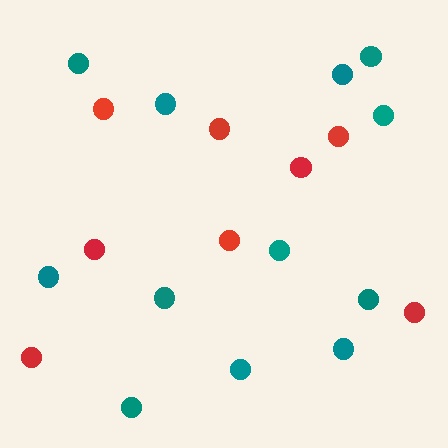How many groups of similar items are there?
There are 2 groups: one group of teal circles (12) and one group of red circles (8).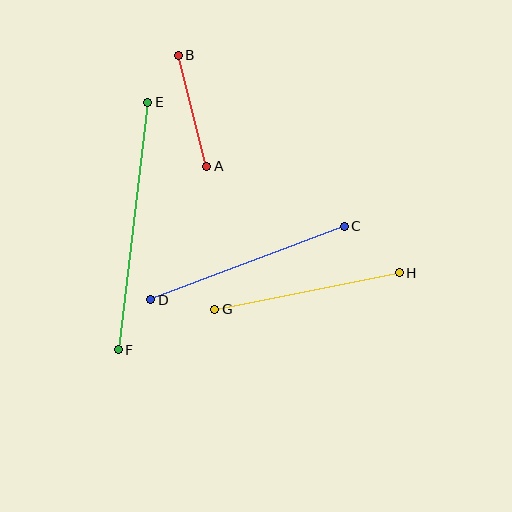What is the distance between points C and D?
The distance is approximately 207 pixels.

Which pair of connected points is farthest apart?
Points E and F are farthest apart.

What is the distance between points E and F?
The distance is approximately 249 pixels.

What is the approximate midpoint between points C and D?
The midpoint is at approximately (247, 263) pixels.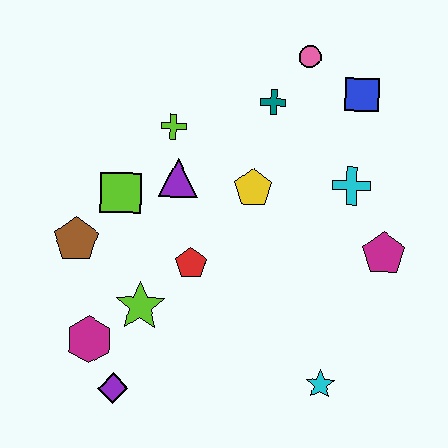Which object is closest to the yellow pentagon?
The purple triangle is closest to the yellow pentagon.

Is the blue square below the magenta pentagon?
No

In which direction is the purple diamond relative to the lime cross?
The purple diamond is below the lime cross.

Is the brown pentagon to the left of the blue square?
Yes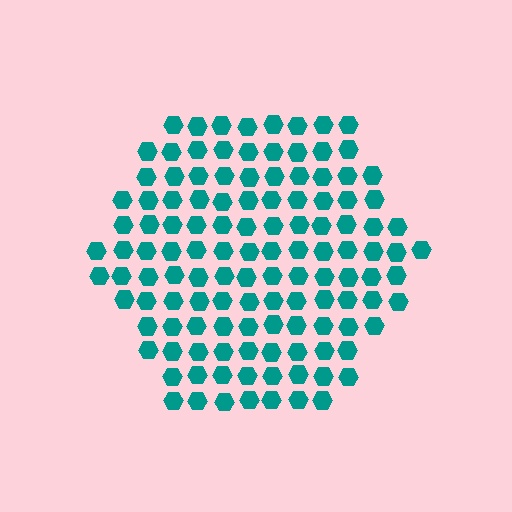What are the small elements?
The small elements are hexagons.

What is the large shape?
The large shape is a hexagon.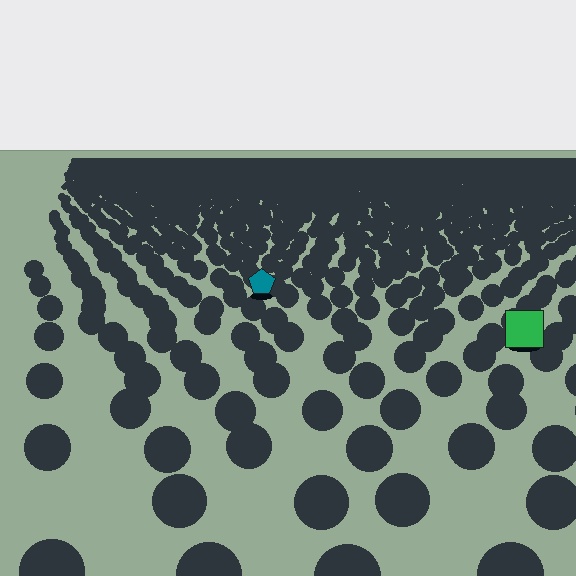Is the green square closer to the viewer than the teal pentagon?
Yes. The green square is closer — you can tell from the texture gradient: the ground texture is coarser near it.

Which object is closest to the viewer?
The green square is closest. The texture marks near it are larger and more spread out.